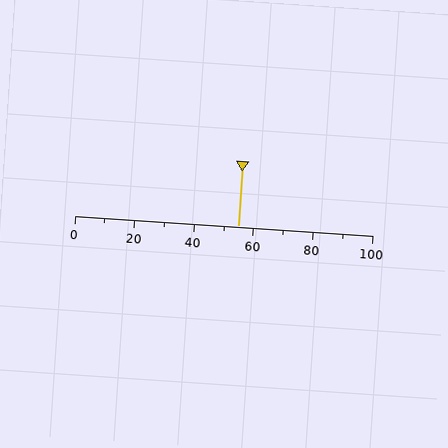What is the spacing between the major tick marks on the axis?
The major ticks are spaced 20 apart.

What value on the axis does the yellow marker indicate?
The marker indicates approximately 55.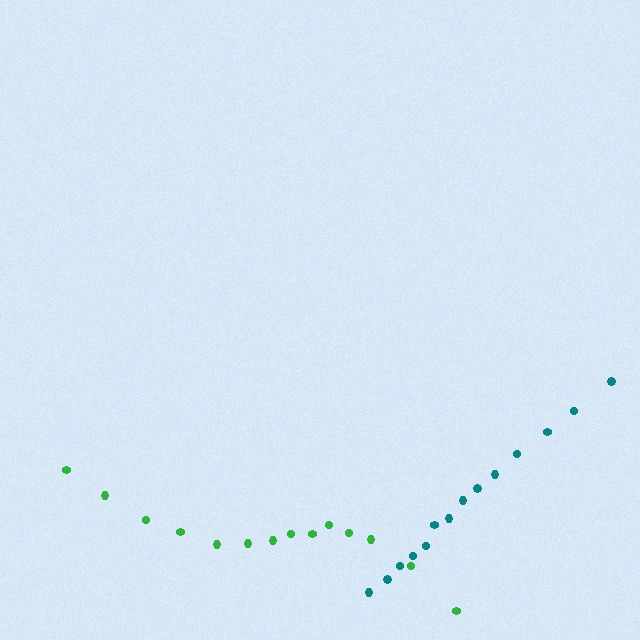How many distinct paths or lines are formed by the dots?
There are 2 distinct paths.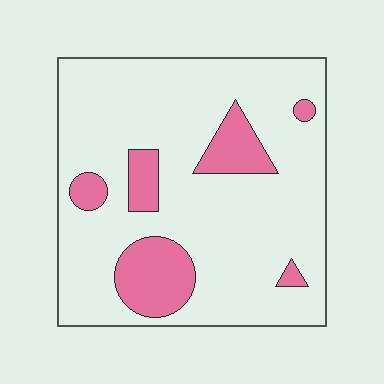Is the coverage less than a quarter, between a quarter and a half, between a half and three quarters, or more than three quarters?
Less than a quarter.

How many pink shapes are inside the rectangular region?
6.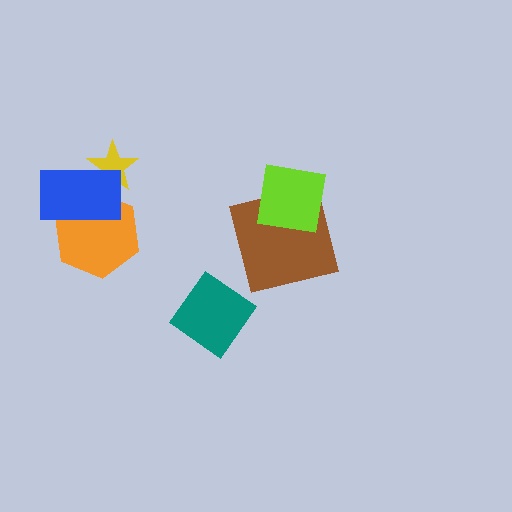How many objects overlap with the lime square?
1 object overlaps with the lime square.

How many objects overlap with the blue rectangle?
2 objects overlap with the blue rectangle.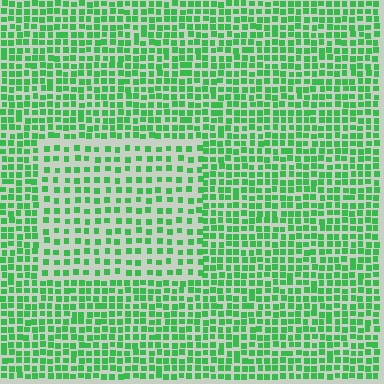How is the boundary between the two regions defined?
The boundary is defined by a change in element density (approximately 1.8x ratio). All elements are the same color, size, and shape.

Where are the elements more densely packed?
The elements are more densely packed outside the rectangle boundary.